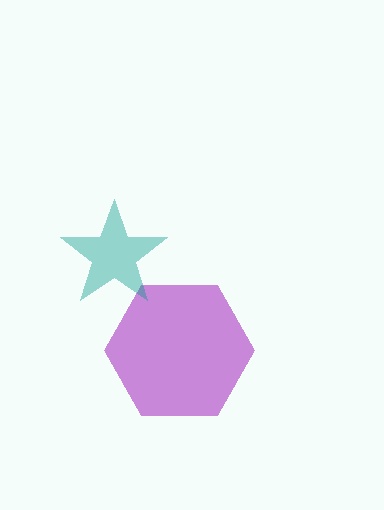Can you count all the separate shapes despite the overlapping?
Yes, there are 2 separate shapes.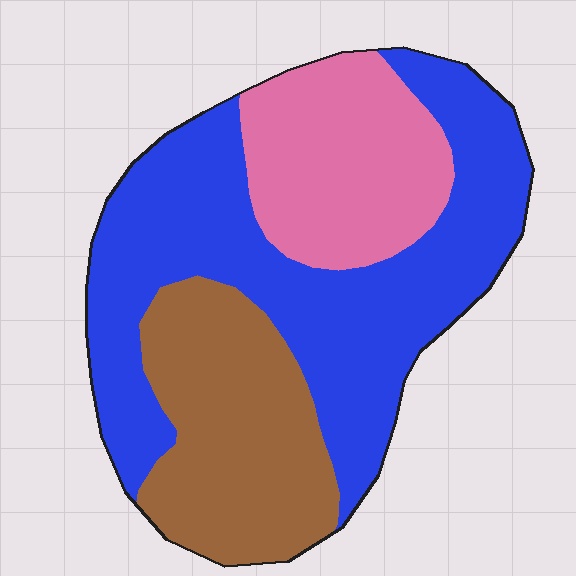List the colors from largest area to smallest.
From largest to smallest: blue, brown, pink.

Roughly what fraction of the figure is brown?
Brown covers 27% of the figure.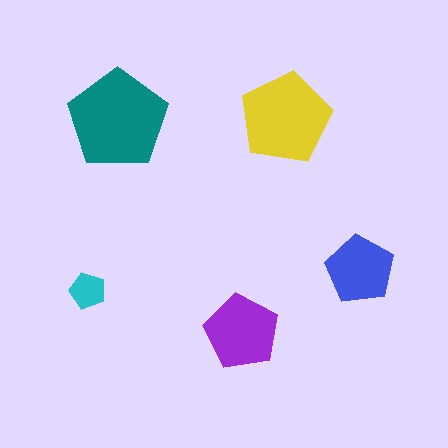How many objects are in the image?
There are 5 objects in the image.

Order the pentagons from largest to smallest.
the teal one, the yellow one, the purple one, the blue one, the cyan one.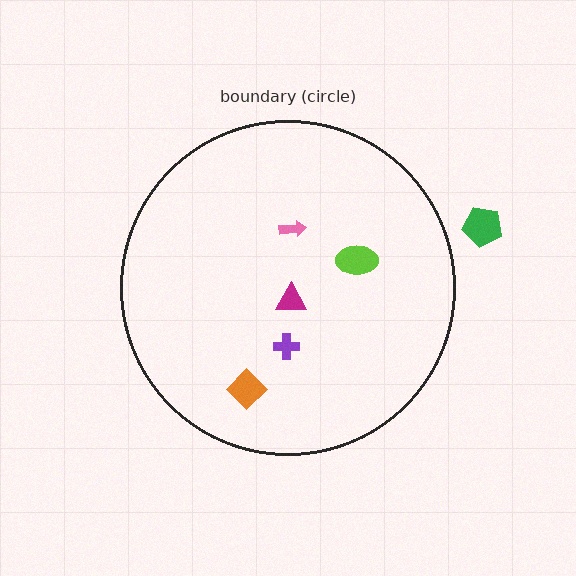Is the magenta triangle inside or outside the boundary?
Inside.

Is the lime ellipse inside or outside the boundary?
Inside.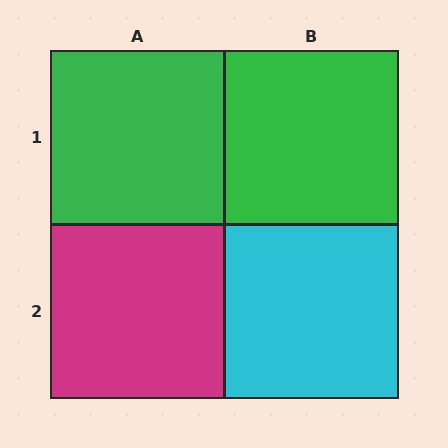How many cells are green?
2 cells are green.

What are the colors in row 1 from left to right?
Green, green.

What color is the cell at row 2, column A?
Magenta.